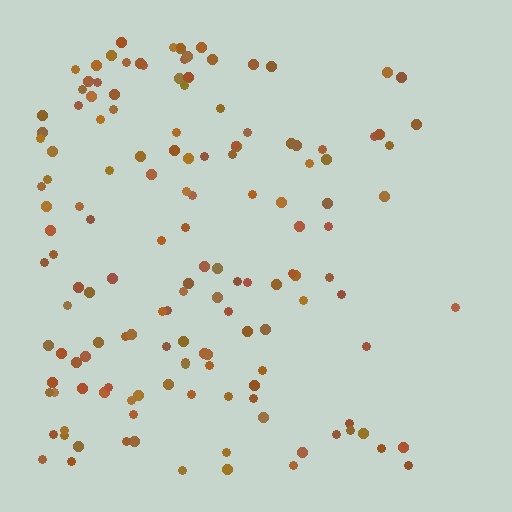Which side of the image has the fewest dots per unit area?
The right.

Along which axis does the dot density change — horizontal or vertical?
Horizontal.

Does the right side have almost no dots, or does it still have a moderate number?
Still a moderate number, just noticeably fewer than the left.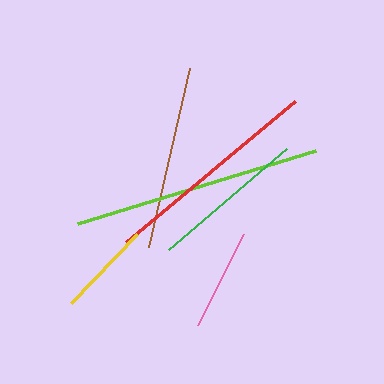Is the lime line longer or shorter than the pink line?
The lime line is longer than the pink line.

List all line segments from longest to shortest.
From longest to shortest: lime, red, brown, green, pink, yellow.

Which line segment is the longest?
The lime line is the longest at approximately 249 pixels.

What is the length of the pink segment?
The pink segment is approximately 102 pixels long.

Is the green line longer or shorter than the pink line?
The green line is longer than the pink line.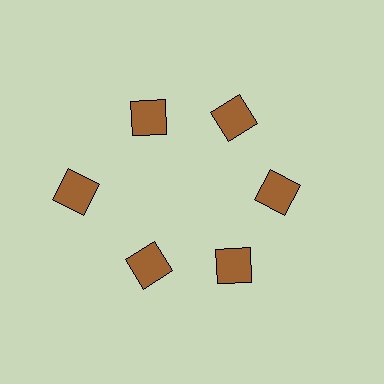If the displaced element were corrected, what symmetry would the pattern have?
It would have 6-fold rotational symmetry — the pattern would map onto itself every 60 degrees.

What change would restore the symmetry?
The symmetry would be restored by moving it inward, back onto the ring so that all 6 diamonds sit at equal angles and equal distance from the center.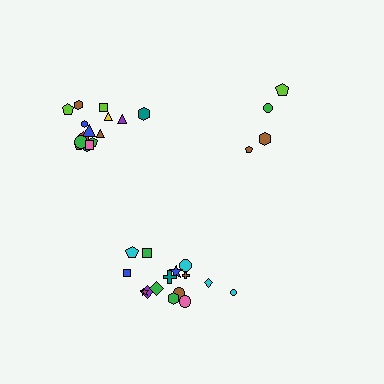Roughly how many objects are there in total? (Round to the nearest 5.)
Roughly 35 objects in total.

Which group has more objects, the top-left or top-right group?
The top-left group.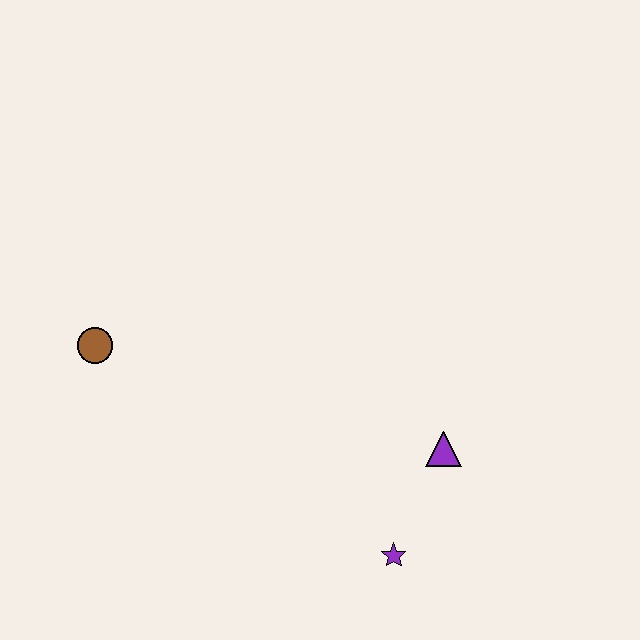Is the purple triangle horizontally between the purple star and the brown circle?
No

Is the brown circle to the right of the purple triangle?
No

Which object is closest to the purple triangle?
The purple star is closest to the purple triangle.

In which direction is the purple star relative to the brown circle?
The purple star is to the right of the brown circle.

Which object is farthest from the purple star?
The brown circle is farthest from the purple star.